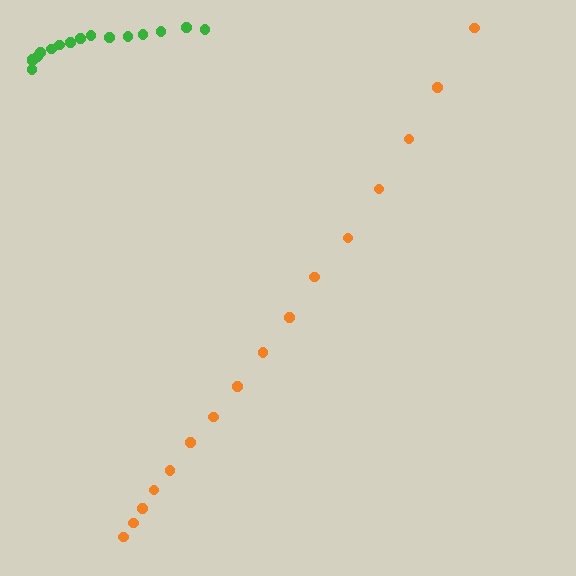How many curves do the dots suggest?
There are 2 distinct paths.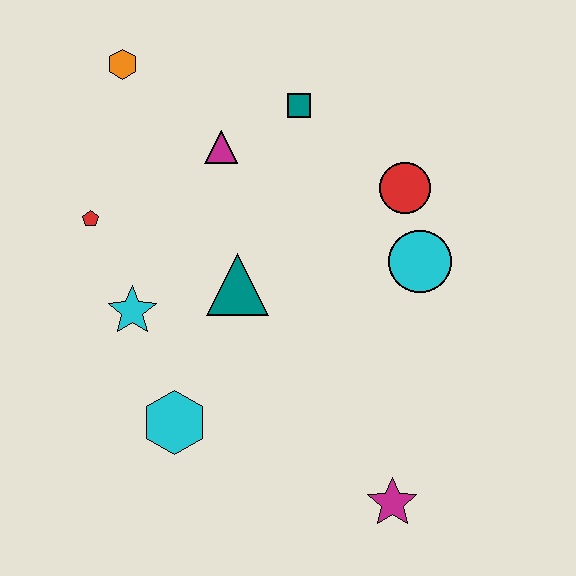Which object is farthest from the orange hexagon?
The magenta star is farthest from the orange hexagon.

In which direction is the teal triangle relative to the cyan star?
The teal triangle is to the right of the cyan star.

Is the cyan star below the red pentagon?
Yes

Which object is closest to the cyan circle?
The red circle is closest to the cyan circle.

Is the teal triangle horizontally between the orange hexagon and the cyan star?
No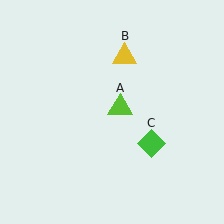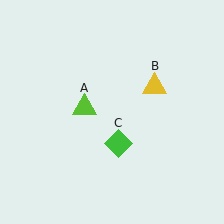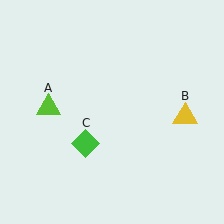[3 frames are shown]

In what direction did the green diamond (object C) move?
The green diamond (object C) moved left.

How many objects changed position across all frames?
3 objects changed position: lime triangle (object A), yellow triangle (object B), green diamond (object C).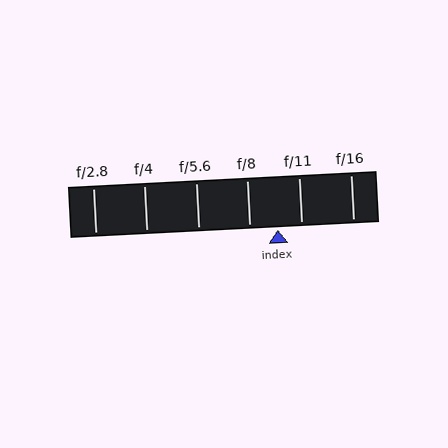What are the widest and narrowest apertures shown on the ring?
The widest aperture shown is f/2.8 and the narrowest is f/16.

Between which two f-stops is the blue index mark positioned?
The index mark is between f/8 and f/11.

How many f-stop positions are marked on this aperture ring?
There are 6 f-stop positions marked.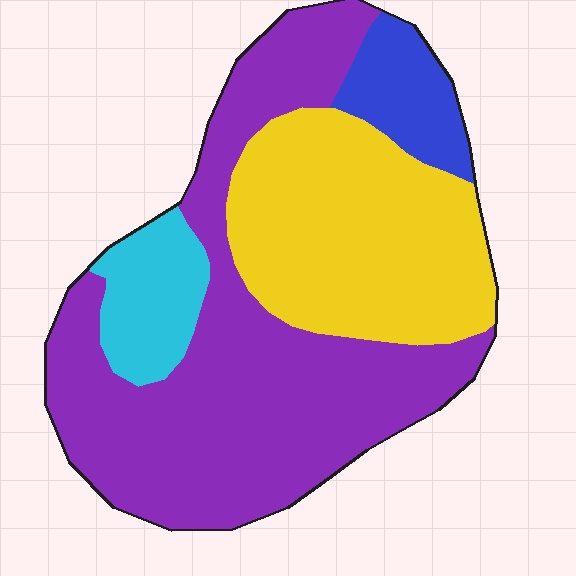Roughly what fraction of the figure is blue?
Blue takes up about one tenth (1/10) of the figure.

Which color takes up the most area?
Purple, at roughly 50%.